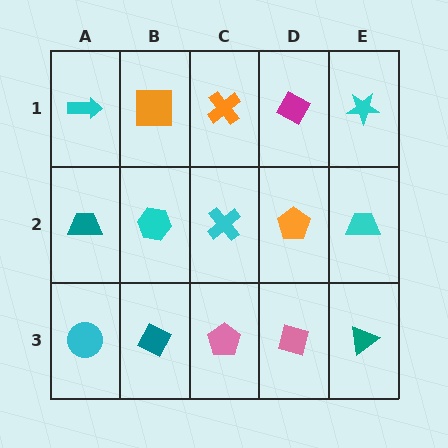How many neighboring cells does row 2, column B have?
4.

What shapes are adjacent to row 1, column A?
A teal trapezoid (row 2, column A), an orange square (row 1, column B).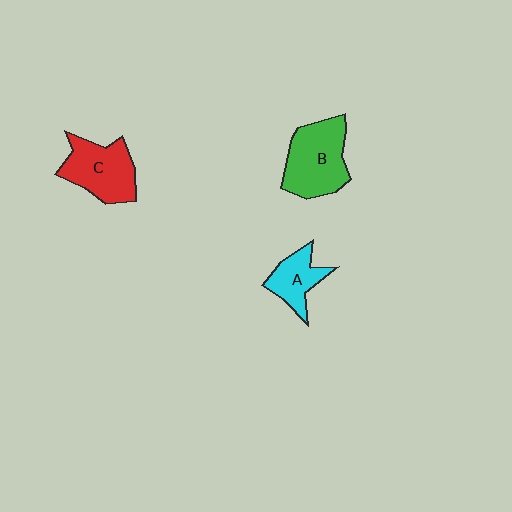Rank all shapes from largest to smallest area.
From largest to smallest: B (green), C (red), A (cyan).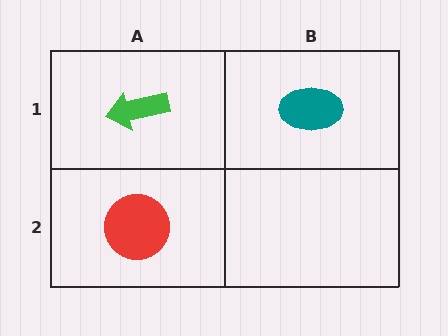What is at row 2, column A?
A red circle.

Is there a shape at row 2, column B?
No, that cell is empty.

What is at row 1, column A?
A green arrow.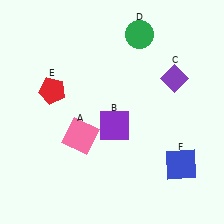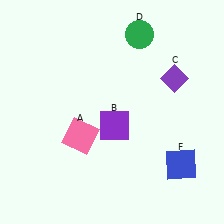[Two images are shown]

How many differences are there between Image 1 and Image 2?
There is 1 difference between the two images.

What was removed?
The red pentagon (E) was removed in Image 2.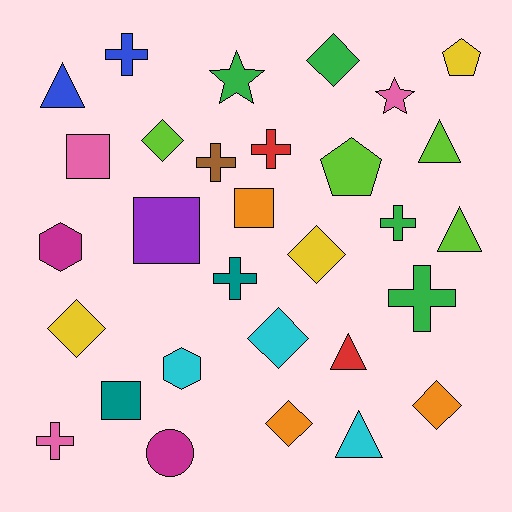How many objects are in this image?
There are 30 objects.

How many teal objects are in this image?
There are 2 teal objects.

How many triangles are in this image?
There are 5 triangles.